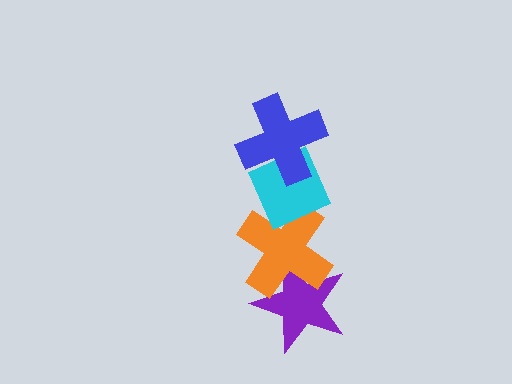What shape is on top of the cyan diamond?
The blue cross is on top of the cyan diamond.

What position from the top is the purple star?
The purple star is 4th from the top.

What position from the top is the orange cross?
The orange cross is 3rd from the top.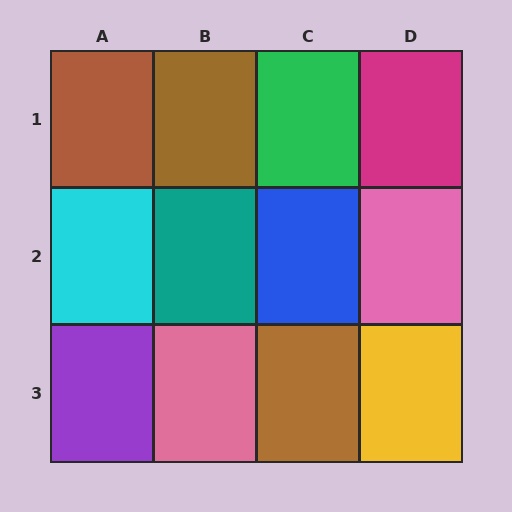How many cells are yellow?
1 cell is yellow.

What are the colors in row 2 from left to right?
Cyan, teal, blue, pink.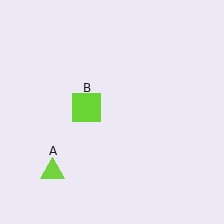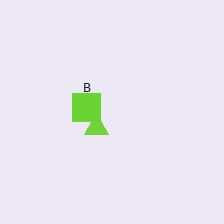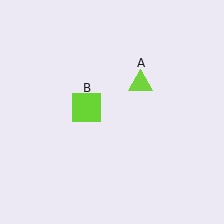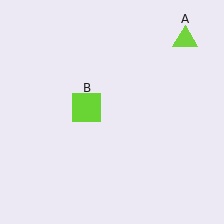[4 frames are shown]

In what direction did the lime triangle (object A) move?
The lime triangle (object A) moved up and to the right.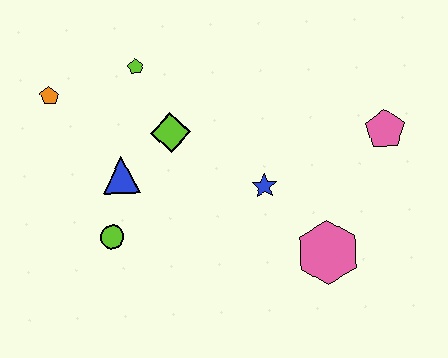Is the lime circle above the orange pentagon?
No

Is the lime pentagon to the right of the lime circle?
Yes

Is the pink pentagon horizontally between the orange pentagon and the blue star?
No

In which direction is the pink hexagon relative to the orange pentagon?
The pink hexagon is to the right of the orange pentagon.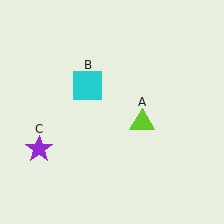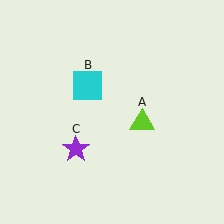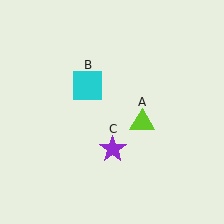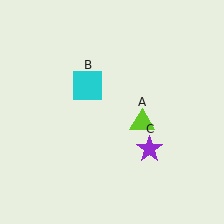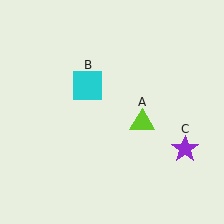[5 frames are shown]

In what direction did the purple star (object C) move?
The purple star (object C) moved right.